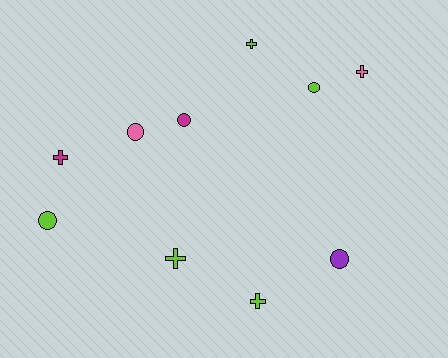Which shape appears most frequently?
Circle, with 5 objects.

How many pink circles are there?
There is 1 pink circle.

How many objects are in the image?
There are 10 objects.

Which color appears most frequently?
Lime, with 5 objects.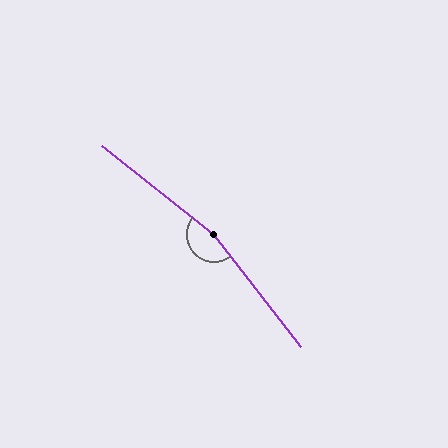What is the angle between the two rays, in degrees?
Approximately 166 degrees.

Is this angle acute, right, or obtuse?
It is obtuse.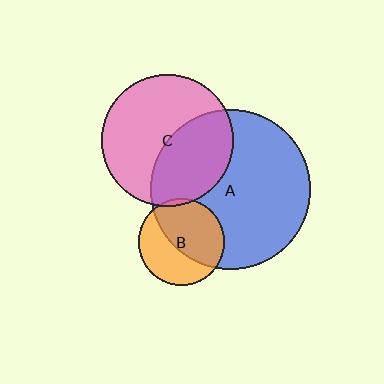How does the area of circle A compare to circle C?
Approximately 1.5 times.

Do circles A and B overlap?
Yes.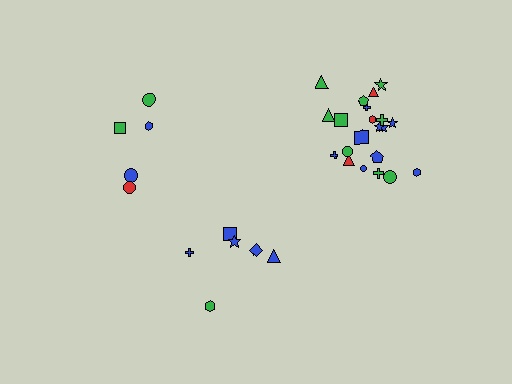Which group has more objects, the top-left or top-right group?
The top-right group.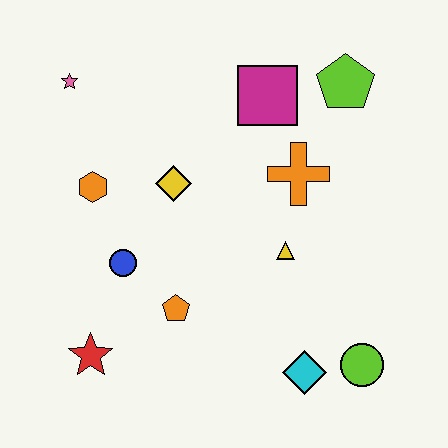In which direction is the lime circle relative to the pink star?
The lime circle is to the right of the pink star.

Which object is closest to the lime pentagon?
The magenta square is closest to the lime pentagon.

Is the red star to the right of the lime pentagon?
No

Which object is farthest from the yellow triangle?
The pink star is farthest from the yellow triangle.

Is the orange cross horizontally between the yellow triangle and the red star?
No